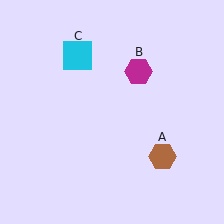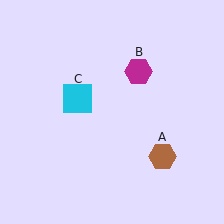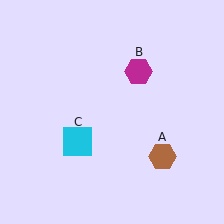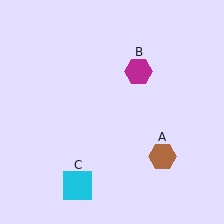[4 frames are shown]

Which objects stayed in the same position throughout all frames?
Brown hexagon (object A) and magenta hexagon (object B) remained stationary.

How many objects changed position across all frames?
1 object changed position: cyan square (object C).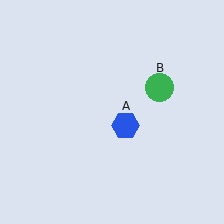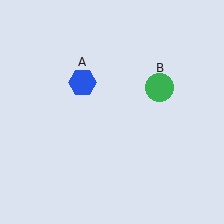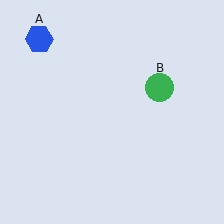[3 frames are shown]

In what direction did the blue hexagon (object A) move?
The blue hexagon (object A) moved up and to the left.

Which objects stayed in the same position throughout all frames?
Green circle (object B) remained stationary.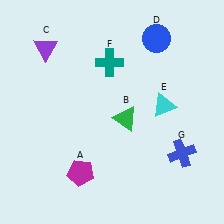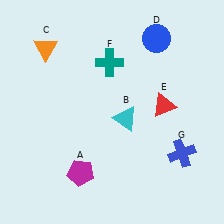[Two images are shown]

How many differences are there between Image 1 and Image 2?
There are 3 differences between the two images.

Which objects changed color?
B changed from green to cyan. C changed from purple to orange. E changed from cyan to red.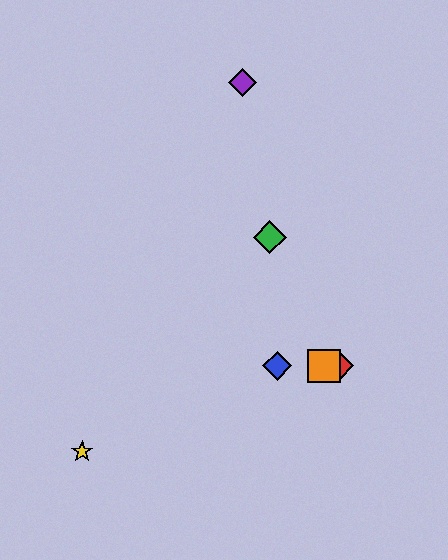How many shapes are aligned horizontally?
3 shapes (the red diamond, the blue diamond, the orange square) are aligned horizontally.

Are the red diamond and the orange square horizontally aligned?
Yes, both are at y≈366.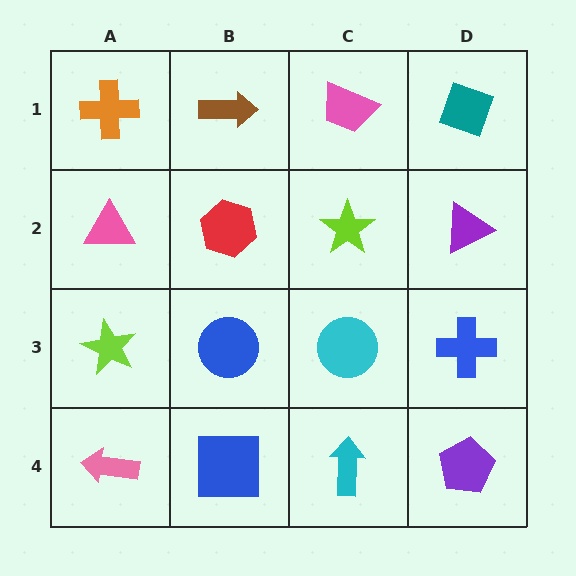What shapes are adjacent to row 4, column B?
A blue circle (row 3, column B), a pink arrow (row 4, column A), a cyan arrow (row 4, column C).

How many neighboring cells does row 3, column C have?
4.